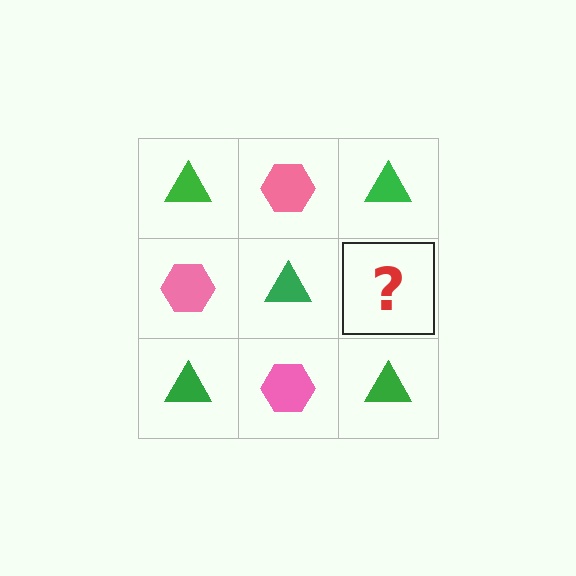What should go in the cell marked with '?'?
The missing cell should contain a pink hexagon.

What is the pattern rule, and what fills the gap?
The rule is that it alternates green triangle and pink hexagon in a checkerboard pattern. The gap should be filled with a pink hexagon.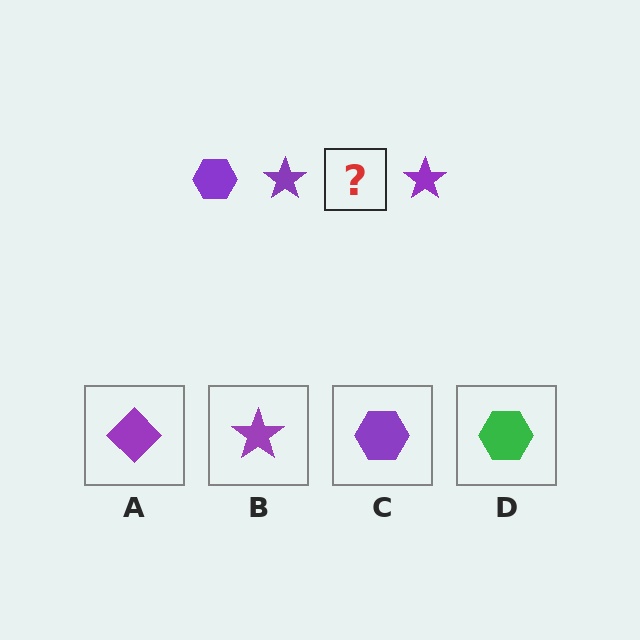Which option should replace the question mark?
Option C.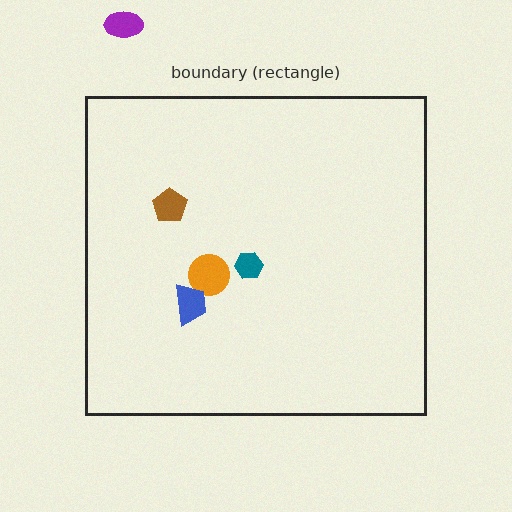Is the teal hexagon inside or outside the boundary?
Inside.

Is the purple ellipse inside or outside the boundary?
Outside.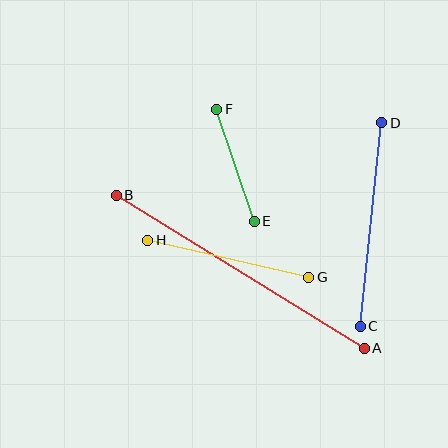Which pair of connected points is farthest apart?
Points A and B are farthest apart.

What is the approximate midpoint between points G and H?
The midpoint is at approximately (228, 259) pixels.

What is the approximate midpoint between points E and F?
The midpoint is at approximately (236, 165) pixels.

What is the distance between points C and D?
The distance is approximately 205 pixels.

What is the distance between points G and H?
The distance is approximately 165 pixels.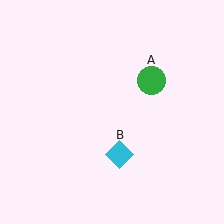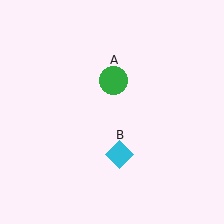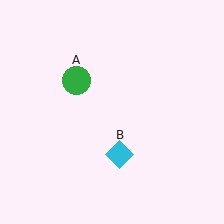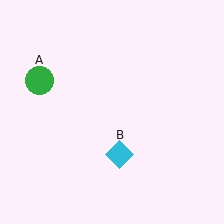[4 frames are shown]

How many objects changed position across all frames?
1 object changed position: green circle (object A).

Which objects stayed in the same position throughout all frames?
Cyan diamond (object B) remained stationary.